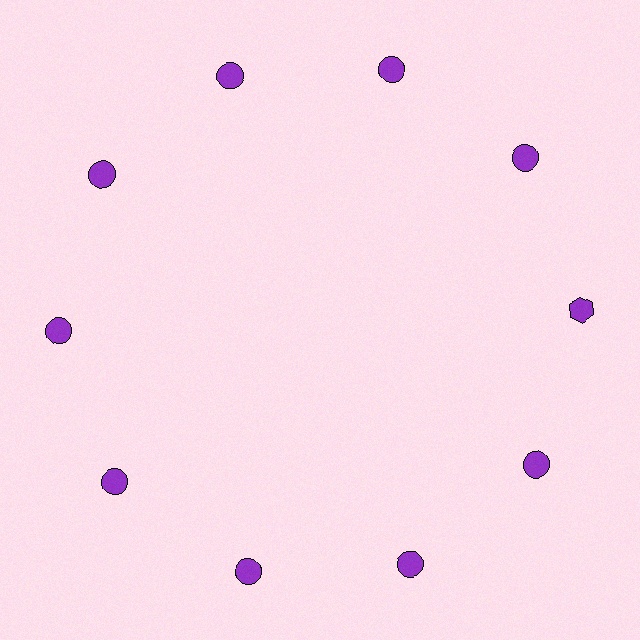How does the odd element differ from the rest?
It has a different shape: hexagon instead of circle.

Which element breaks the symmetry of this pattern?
The purple hexagon at roughly the 3 o'clock position breaks the symmetry. All other shapes are purple circles.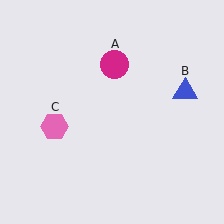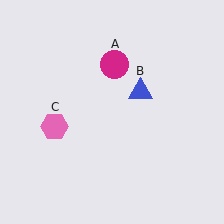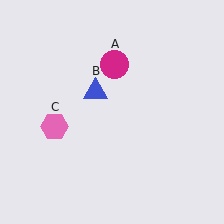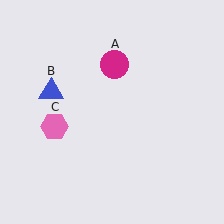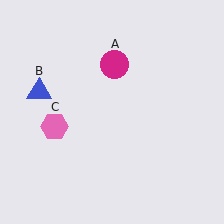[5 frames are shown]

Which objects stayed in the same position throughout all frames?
Magenta circle (object A) and pink hexagon (object C) remained stationary.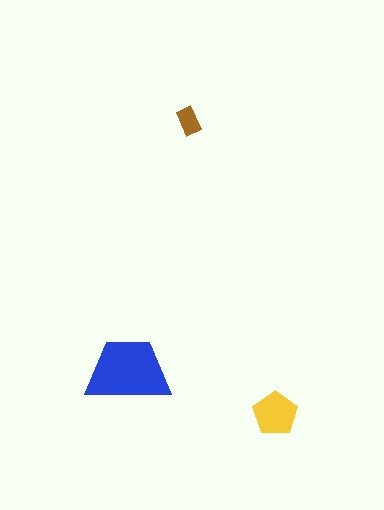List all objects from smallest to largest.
The brown rectangle, the yellow pentagon, the blue trapezoid.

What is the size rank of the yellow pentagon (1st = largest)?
2nd.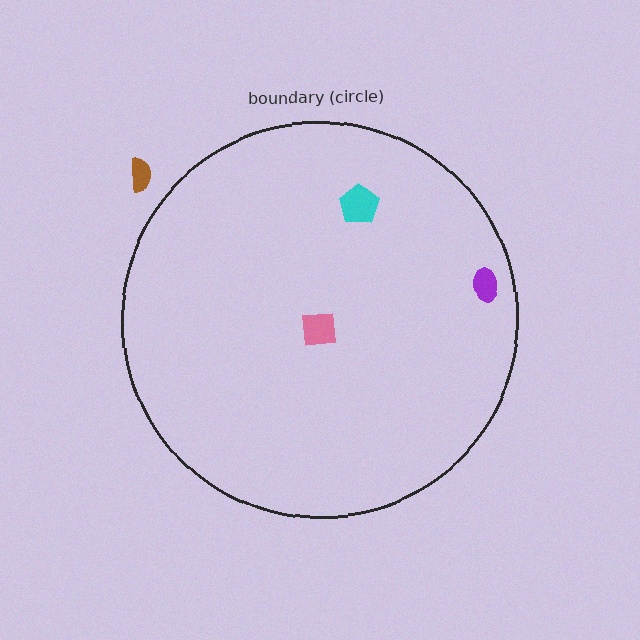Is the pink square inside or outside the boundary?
Inside.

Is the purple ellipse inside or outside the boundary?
Inside.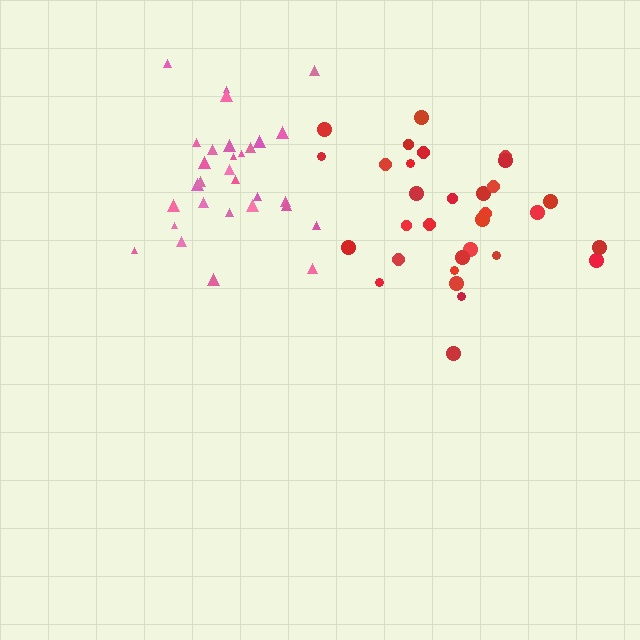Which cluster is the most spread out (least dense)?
Red.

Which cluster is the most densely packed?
Pink.